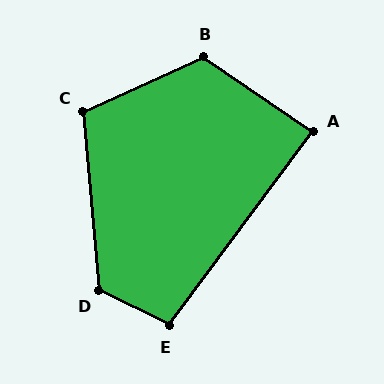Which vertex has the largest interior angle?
D, at approximately 122 degrees.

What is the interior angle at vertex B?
Approximately 121 degrees (obtuse).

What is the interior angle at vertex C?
Approximately 109 degrees (obtuse).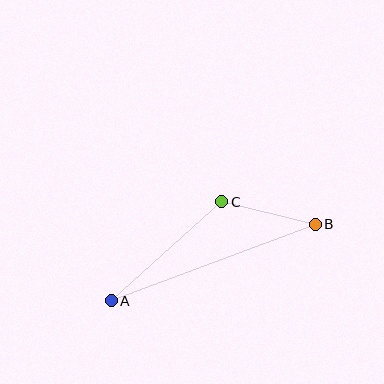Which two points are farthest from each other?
Points A and B are farthest from each other.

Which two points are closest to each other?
Points B and C are closest to each other.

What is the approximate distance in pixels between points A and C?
The distance between A and C is approximately 148 pixels.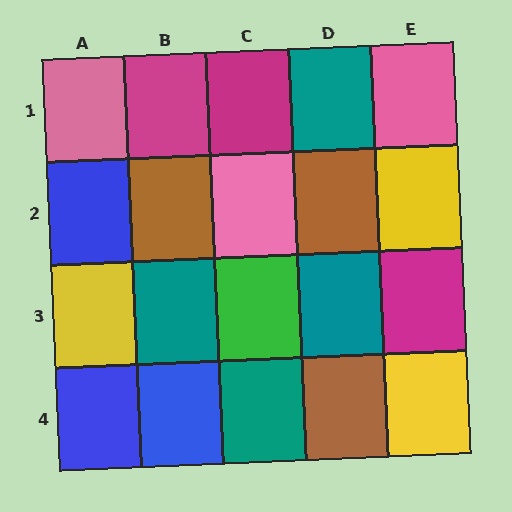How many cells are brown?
3 cells are brown.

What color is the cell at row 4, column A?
Blue.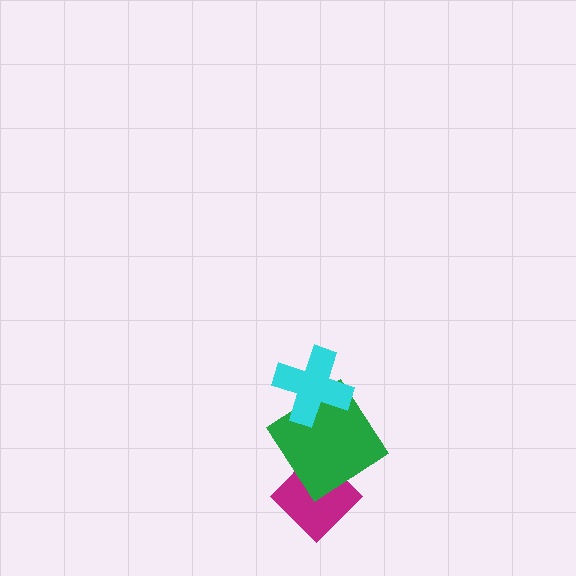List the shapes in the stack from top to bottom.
From top to bottom: the cyan cross, the green diamond, the magenta diamond.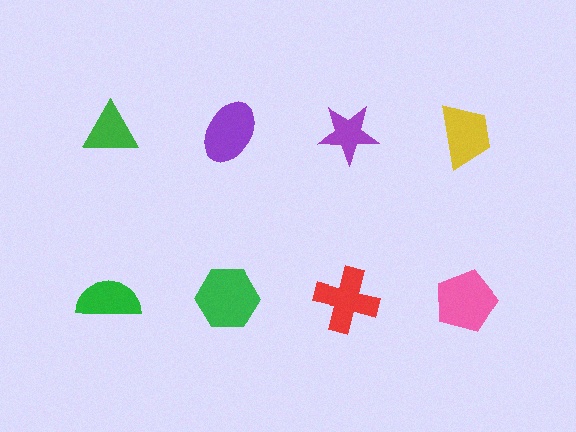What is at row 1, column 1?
A green triangle.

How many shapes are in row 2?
4 shapes.